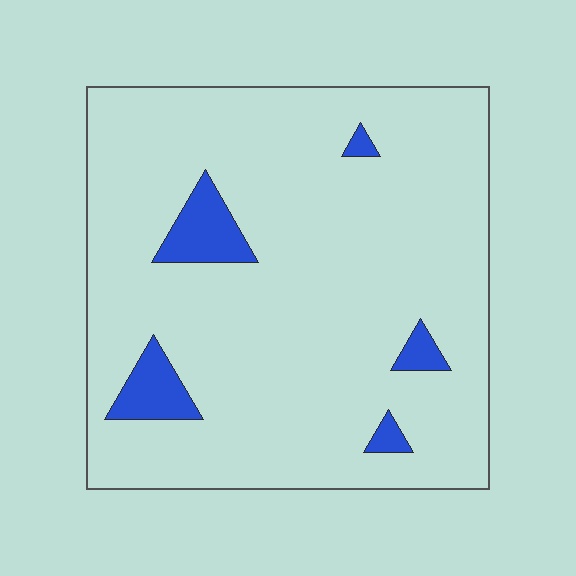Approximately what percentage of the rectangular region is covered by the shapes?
Approximately 10%.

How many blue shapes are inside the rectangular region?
5.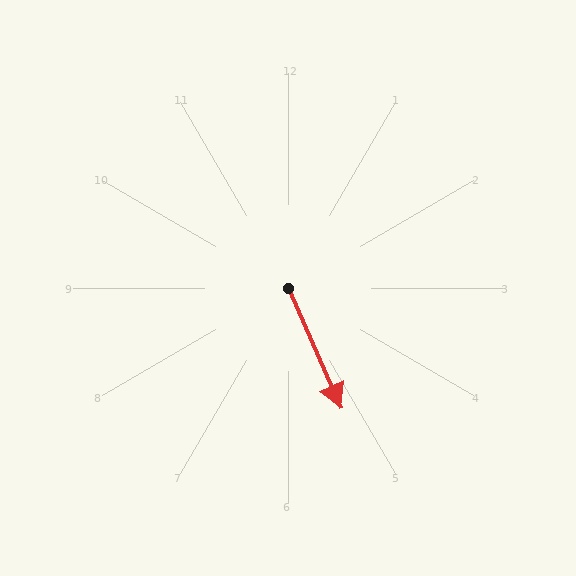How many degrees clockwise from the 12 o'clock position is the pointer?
Approximately 156 degrees.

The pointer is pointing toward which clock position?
Roughly 5 o'clock.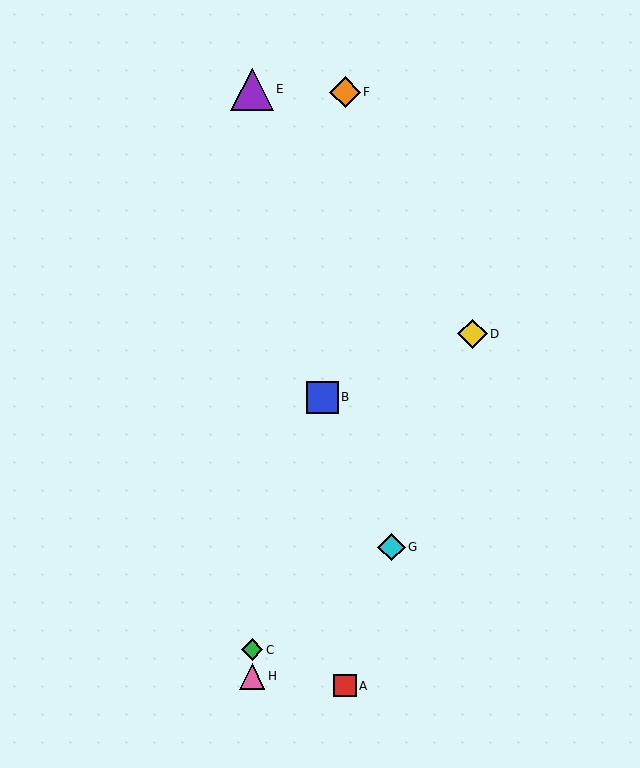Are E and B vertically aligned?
No, E is at x≈252 and B is at x≈322.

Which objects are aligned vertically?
Objects C, E, H are aligned vertically.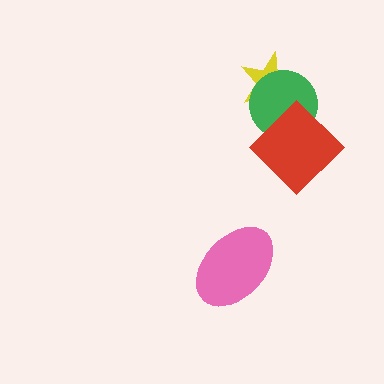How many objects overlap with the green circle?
2 objects overlap with the green circle.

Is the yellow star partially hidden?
Yes, it is partially covered by another shape.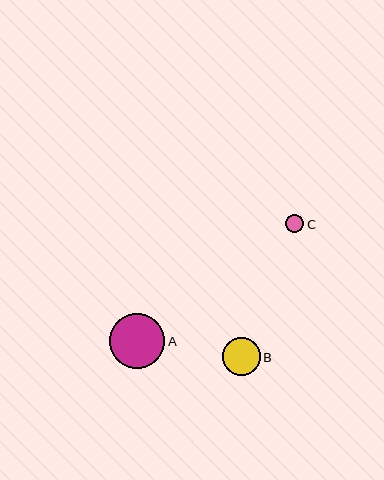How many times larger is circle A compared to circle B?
Circle A is approximately 1.5 times the size of circle B.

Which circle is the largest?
Circle A is the largest with a size of approximately 55 pixels.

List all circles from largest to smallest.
From largest to smallest: A, B, C.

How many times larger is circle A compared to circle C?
Circle A is approximately 3.0 times the size of circle C.